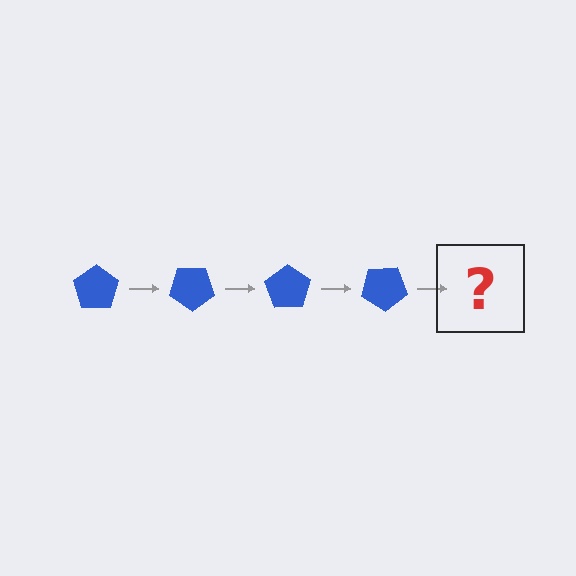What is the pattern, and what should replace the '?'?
The pattern is that the pentagon rotates 35 degrees each step. The '?' should be a blue pentagon rotated 140 degrees.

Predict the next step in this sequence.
The next step is a blue pentagon rotated 140 degrees.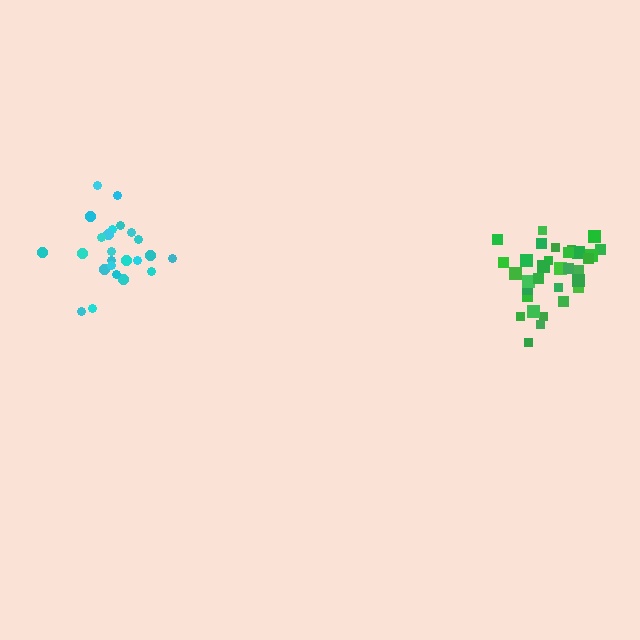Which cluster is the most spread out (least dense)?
Cyan.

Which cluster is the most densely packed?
Green.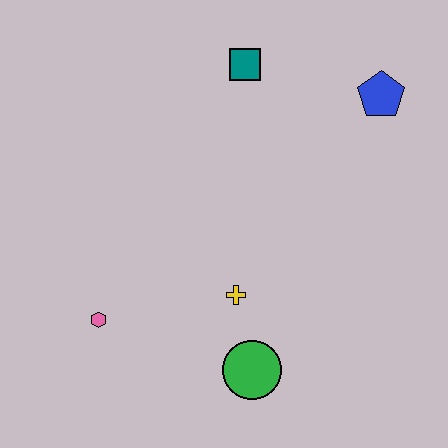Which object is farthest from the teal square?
The green circle is farthest from the teal square.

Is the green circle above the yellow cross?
No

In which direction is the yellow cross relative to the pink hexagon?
The yellow cross is to the right of the pink hexagon.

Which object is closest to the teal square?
The blue pentagon is closest to the teal square.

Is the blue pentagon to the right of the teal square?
Yes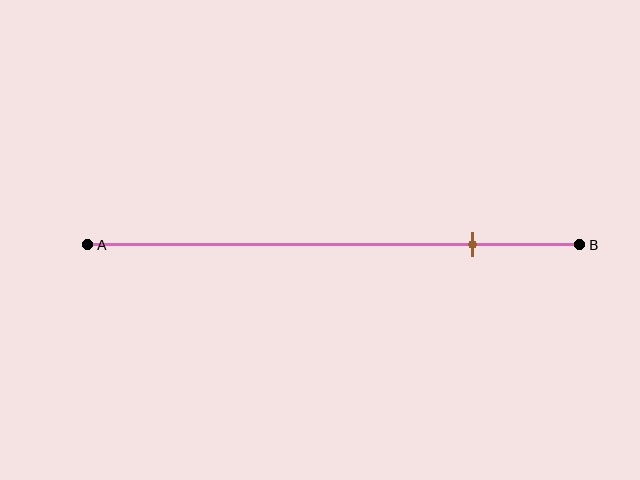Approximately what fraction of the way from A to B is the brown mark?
The brown mark is approximately 80% of the way from A to B.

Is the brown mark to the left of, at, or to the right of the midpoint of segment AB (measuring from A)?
The brown mark is to the right of the midpoint of segment AB.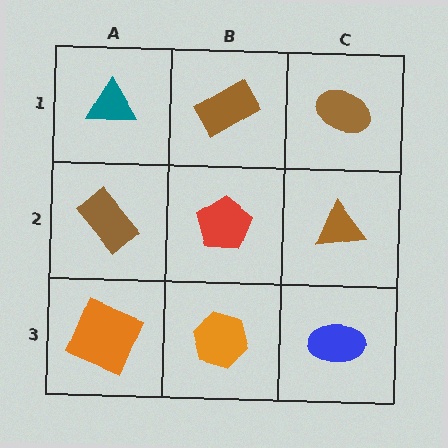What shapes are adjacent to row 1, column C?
A brown triangle (row 2, column C), a brown rectangle (row 1, column B).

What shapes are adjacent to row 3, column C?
A brown triangle (row 2, column C), an orange hexagon (row 3, column B).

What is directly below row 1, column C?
A brown triangle.